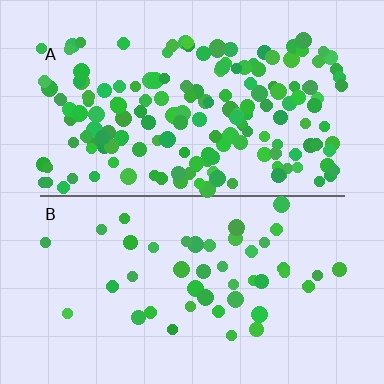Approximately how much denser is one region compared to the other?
Approximately 3.7× — region A over region B.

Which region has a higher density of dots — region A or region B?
A (the top).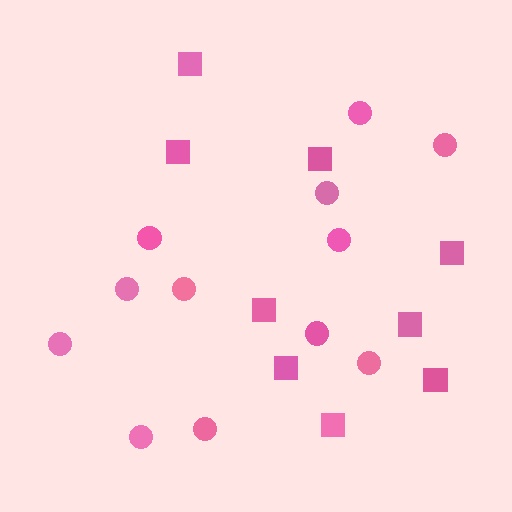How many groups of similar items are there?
There are 2 groups: one group of circles (12) and one group of squares (9).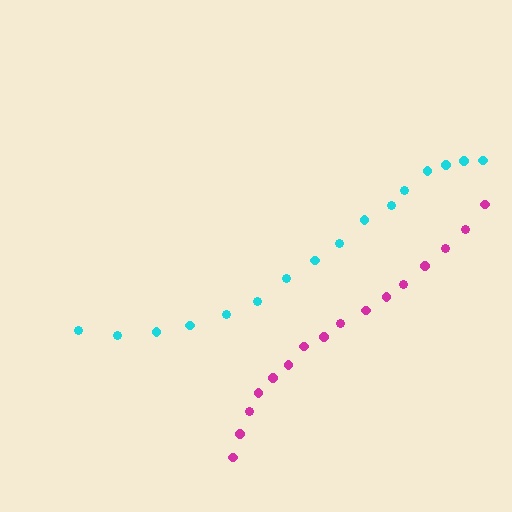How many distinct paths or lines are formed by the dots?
There are 2 distinct paths.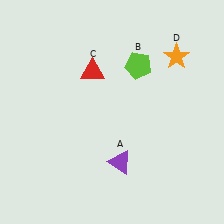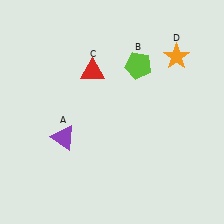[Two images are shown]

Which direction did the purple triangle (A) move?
The purple triangle (A) moved left.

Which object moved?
The purple triangle (A) moved left.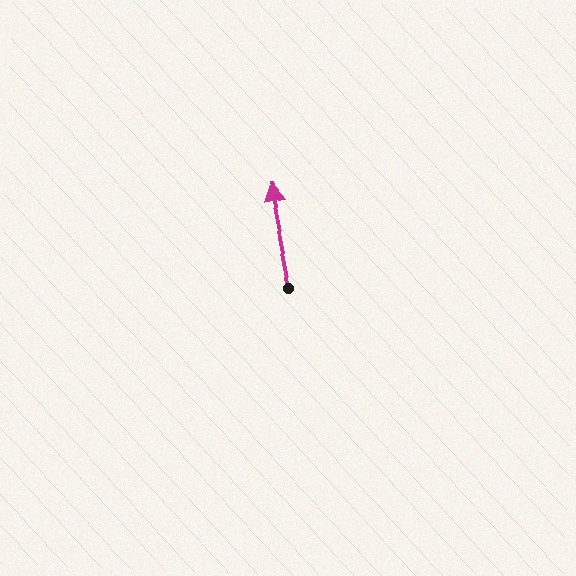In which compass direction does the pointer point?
North.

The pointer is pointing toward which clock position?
Roughly 12 o'clock.